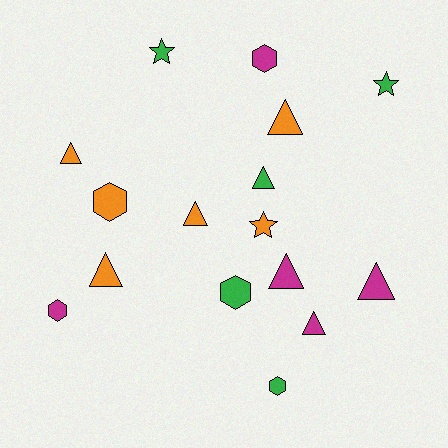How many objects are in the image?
There are 16 objects.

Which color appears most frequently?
Orange, with 6 objects.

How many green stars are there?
There are 2 green stars.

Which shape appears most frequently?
Triangle, with 8 objects.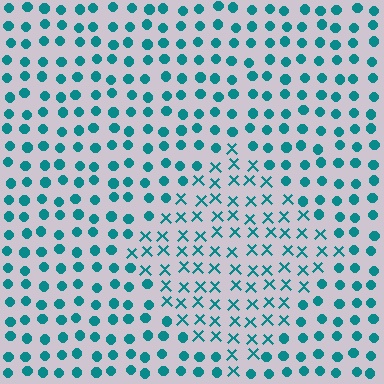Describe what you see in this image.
The image is filled with small teal elements arranged in a uniform grid. A diamond-shaped region contains X marks, while the surrounding area contains circles. The boundary is defined purely by the change in element shape.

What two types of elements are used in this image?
The image uses X marks inside the diamond region and circles outside it.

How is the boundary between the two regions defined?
The boundary is defined by a change in element shape: X marks inside vs. circles outside. All elements share the same color and spacing.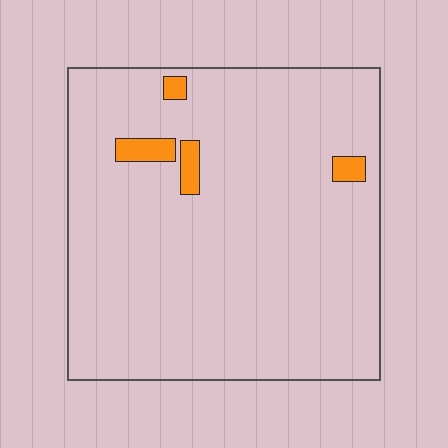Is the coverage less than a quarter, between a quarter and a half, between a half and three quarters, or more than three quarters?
Less than a quarter.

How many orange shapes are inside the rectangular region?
4.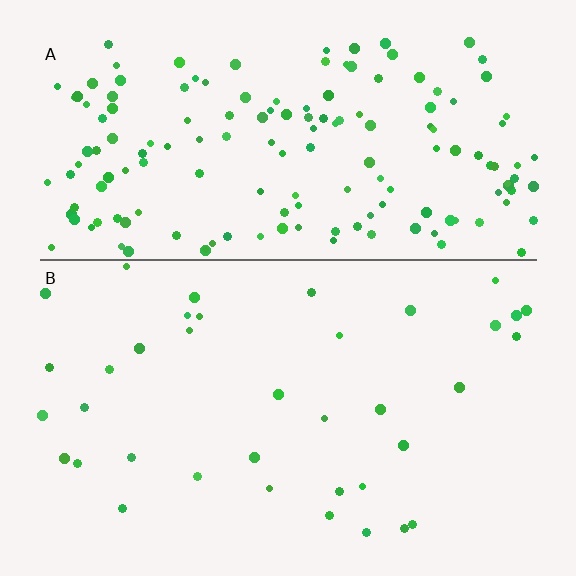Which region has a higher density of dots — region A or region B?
A (the top).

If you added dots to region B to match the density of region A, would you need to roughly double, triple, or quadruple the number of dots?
Approximately quadruple.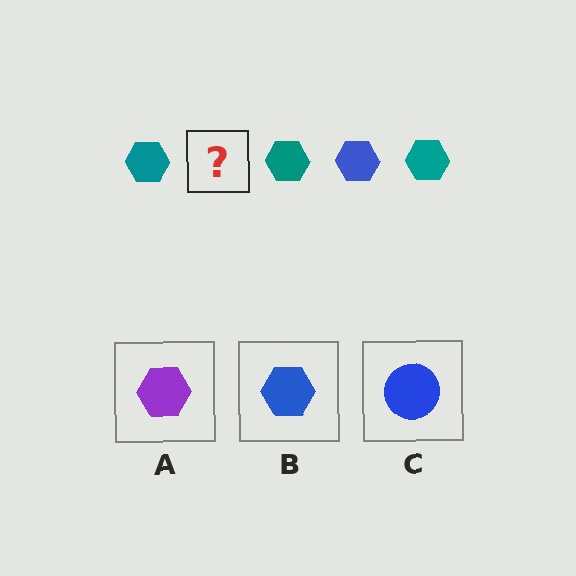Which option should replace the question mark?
Option B.